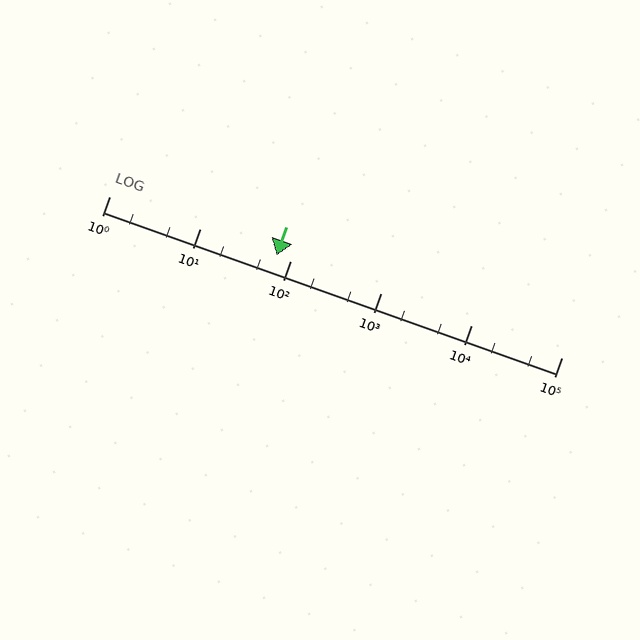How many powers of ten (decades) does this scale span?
The scale spans 5 decades, from 1 to 100000.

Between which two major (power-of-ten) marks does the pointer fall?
The pointer is between 10 and 100.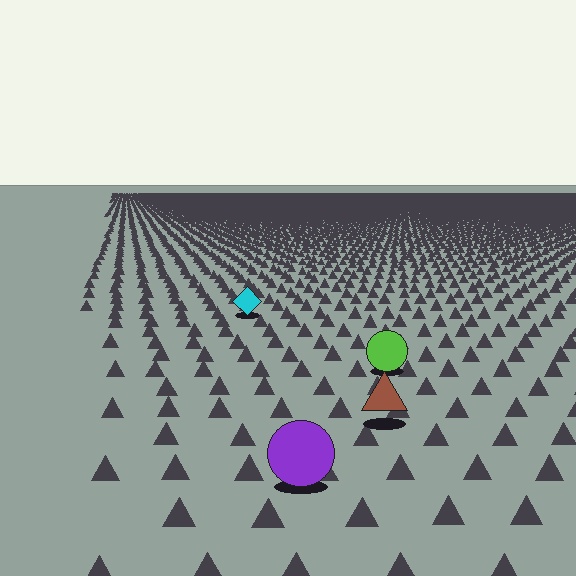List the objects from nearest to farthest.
From nearest to farthest: the purple circle, the brown triangle, the lime circle, the cyan diamond.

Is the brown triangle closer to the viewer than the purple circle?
No. The purple circle is closer — you can tell from the texture gradient: the ground texture is coarser near it.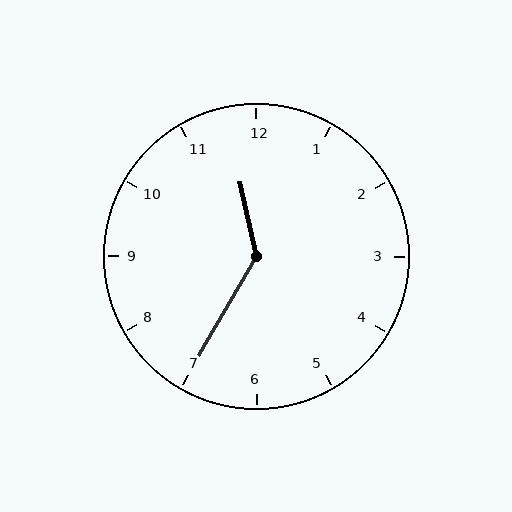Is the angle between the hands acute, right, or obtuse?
It is obtuse.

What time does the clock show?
11:35.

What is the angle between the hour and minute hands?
Approximately 138 degrees.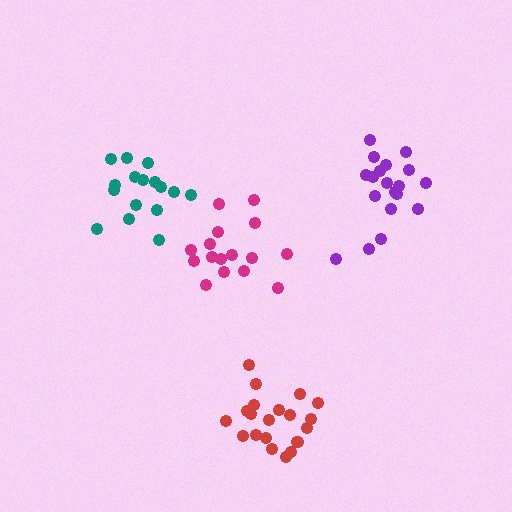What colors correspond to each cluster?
The clusters are colored: purple, red, teal, magenta.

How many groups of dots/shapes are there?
There are 4 groups.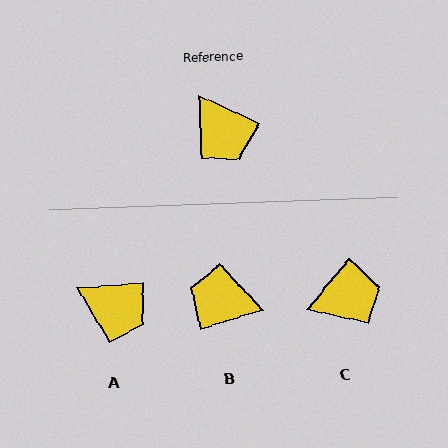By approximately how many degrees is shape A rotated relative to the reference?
Approximately 30 degrees counter-clockwise.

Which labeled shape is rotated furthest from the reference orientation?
B, about 138 degrees away.